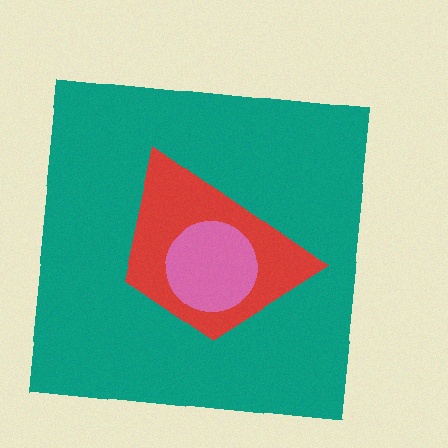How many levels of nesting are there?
3.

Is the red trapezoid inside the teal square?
Yes.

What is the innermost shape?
The pink circle.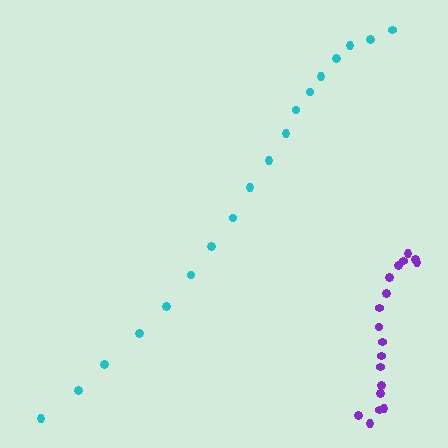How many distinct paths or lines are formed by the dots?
There are 2 distinct paths.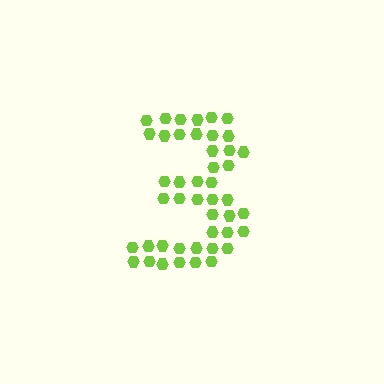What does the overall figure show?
The overall figure shows the digit 3.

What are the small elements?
The small elements are hexagons.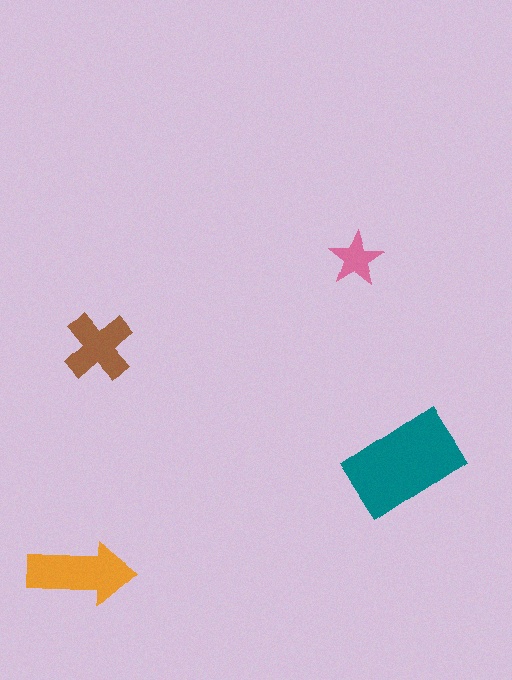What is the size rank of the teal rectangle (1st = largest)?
1st.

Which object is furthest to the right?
The teal rectangle is rightmost.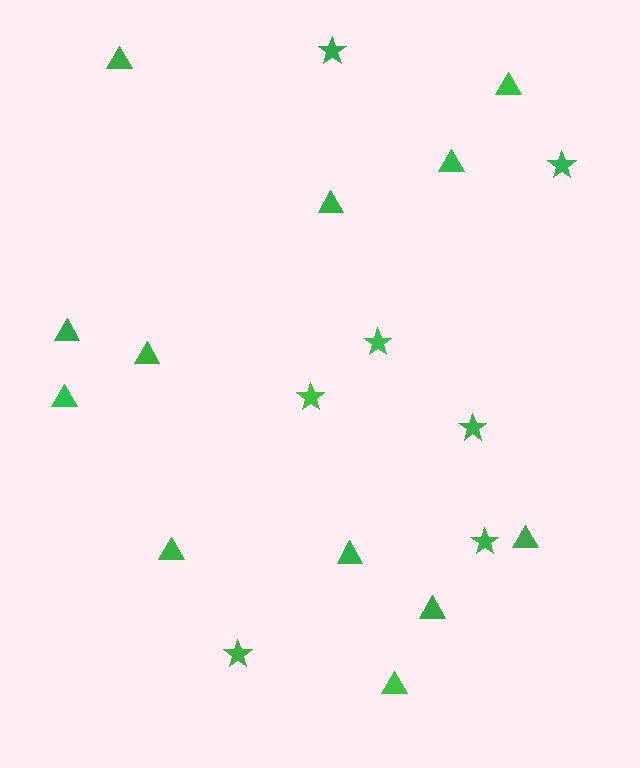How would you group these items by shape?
There are 2 groups: one group of triangles (12) and one group of stars (7).